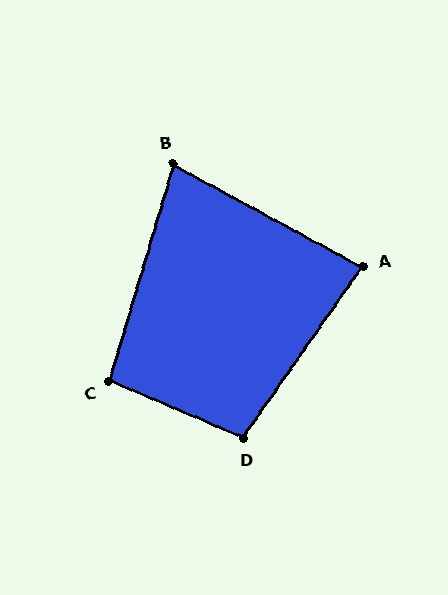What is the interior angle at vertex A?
Approximately 83 degrees (acute).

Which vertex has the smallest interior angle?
B, at approximately 78 degrees.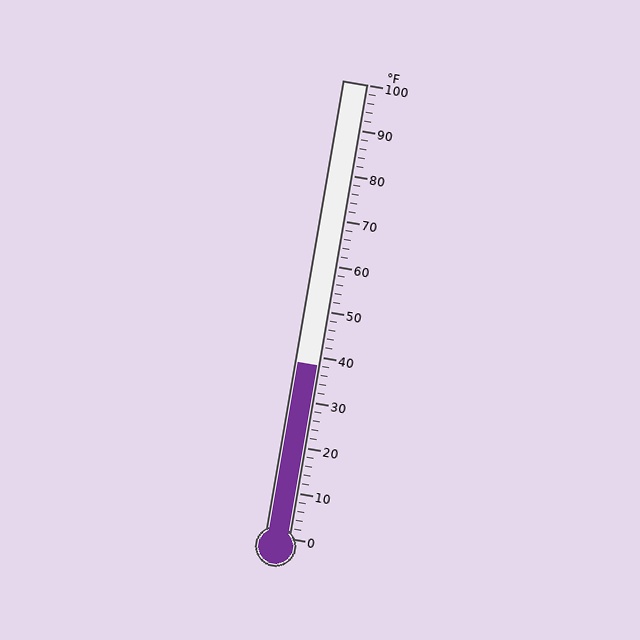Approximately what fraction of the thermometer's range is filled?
The thermometer is filled to approximately 40% of its range.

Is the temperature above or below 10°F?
The temperature is above 10°F.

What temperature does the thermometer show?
The thermometer shows approximately 38°F.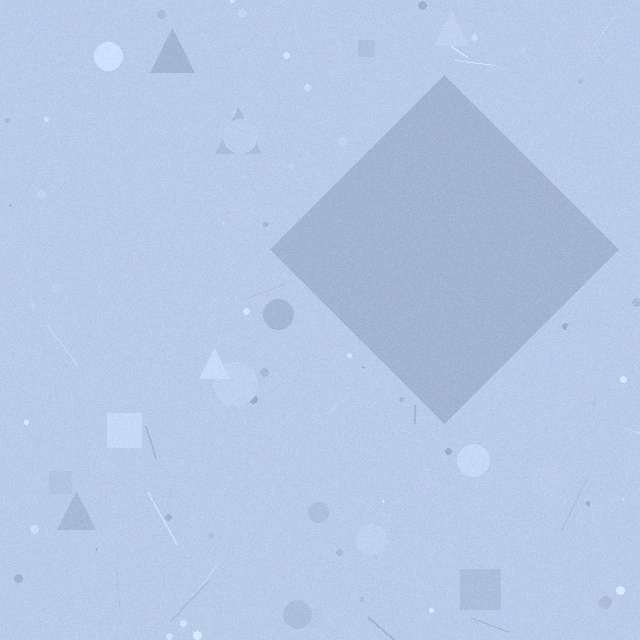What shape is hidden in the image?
A diamond is hidden in the image.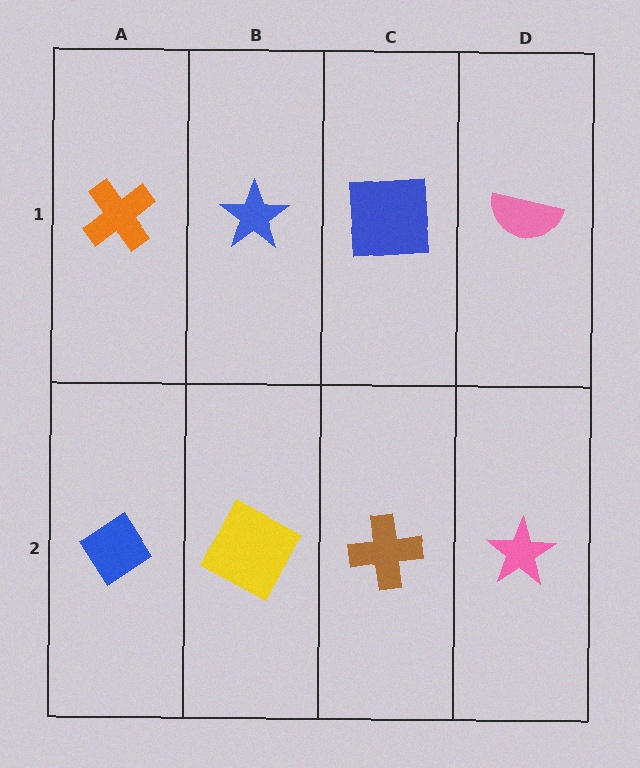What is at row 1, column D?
A pink semicircle.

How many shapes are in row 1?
4 shapes.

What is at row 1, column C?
A blue square.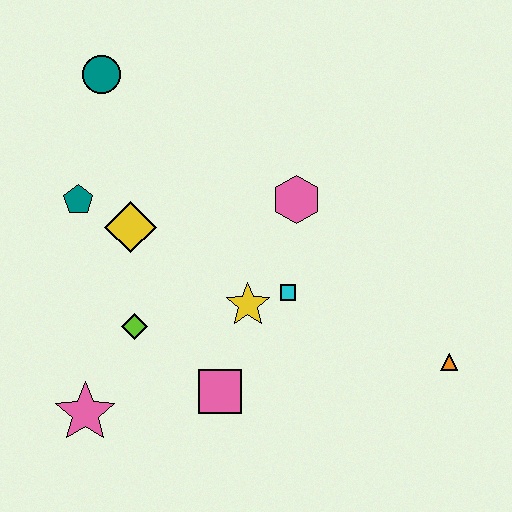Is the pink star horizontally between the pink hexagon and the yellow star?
No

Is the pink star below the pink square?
Yes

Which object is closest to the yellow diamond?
The teal pentagon is closest to the yellow diamond.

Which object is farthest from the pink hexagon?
The pink star is farthest from the pink hexagon.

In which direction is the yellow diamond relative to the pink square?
The yellow diamond is above the pink square.